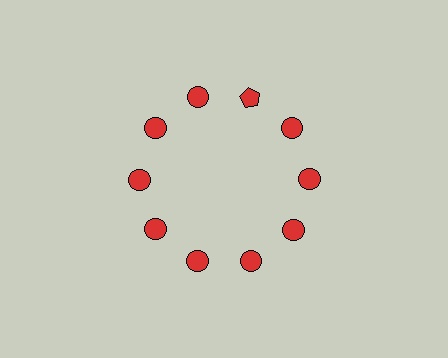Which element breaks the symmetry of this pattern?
The red pentagon at roughly the 1 o'clock position breaks the symmetry. All other shapes are red circles.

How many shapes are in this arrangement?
There are 10 shapes arranged in a ring pattern.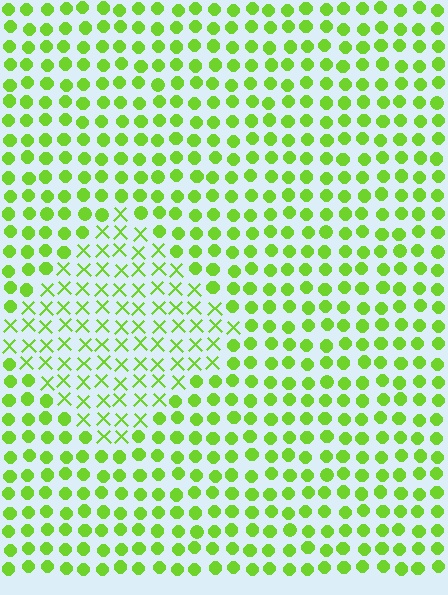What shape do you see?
I see a diamond.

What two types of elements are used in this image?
The image uses X marks inside the diamond region and circles outside it.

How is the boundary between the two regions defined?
The boundary is defined by a change in element shape: X marks inside vs. circles outside. All elements share the same color and spacing.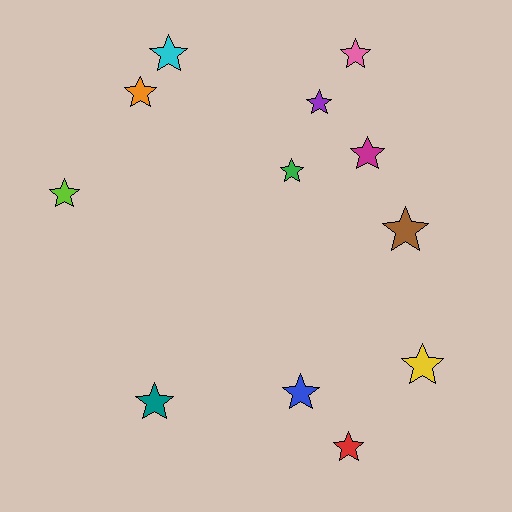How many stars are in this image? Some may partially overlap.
There are 12 stars.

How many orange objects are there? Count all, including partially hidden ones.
There is 1 orange object.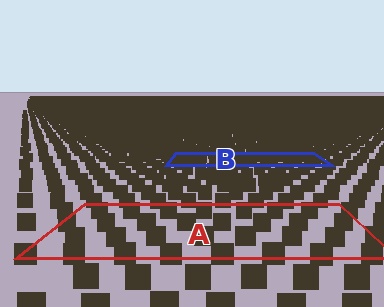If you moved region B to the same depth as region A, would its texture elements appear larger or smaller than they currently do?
They would appear larger. At a closer depth, the same texture elements are projected at a bigger on-screen size.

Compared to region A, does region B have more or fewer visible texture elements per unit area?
Region B has more texture elements per unit area — they are packed more densely because it is farther away.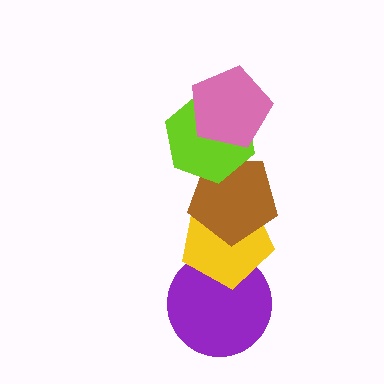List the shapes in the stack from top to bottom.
From top to bottom: the pink pentagon, the lime hexagon, the brown pentagon, the yellow pentagon, the purple circle.